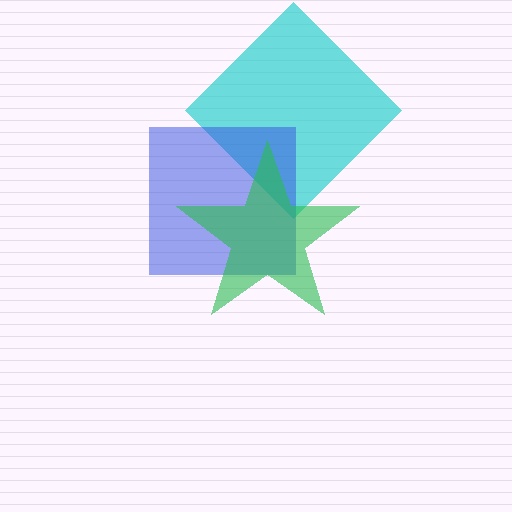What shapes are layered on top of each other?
The layered shapes are: a cyan diamond, a blue square, a green star.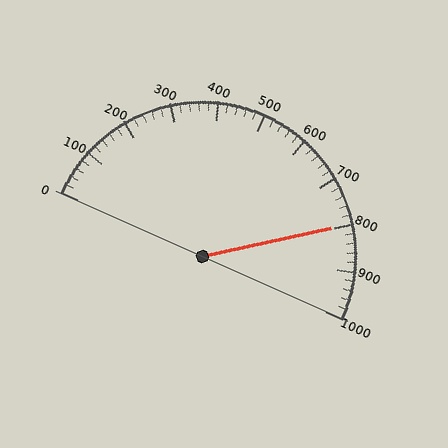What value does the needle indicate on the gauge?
The needle indicates approximately 800.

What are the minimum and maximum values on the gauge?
The gauge ranges from 0 to 1000.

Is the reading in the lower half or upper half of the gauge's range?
The reading is in the upper half of the range (0 to 1000).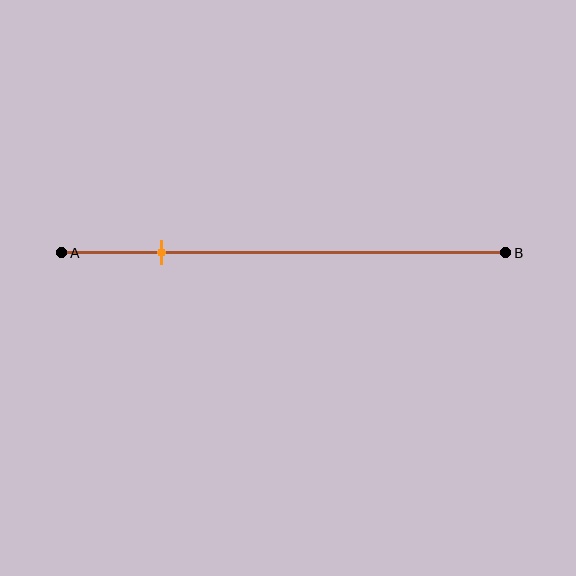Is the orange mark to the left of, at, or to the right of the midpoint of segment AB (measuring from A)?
The orange mark is to the left of the midpoint of segment AB.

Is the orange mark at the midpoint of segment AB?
No, the mark is at about 25% from A, not at the 50% midpoint.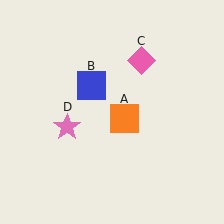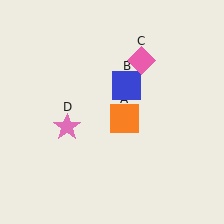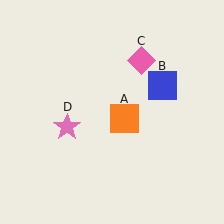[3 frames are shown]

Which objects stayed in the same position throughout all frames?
Orange square (object A) and pink diamond (object C) and pink star (object D) remained stationary.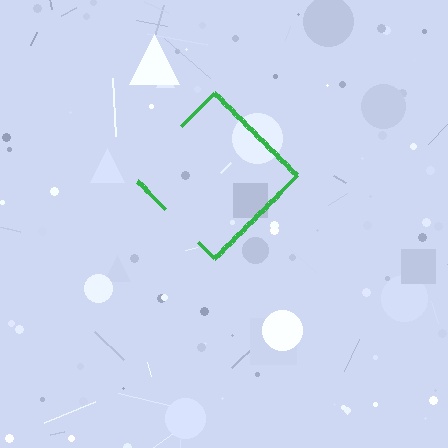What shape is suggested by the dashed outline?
The dashed outline suggests a diamond.